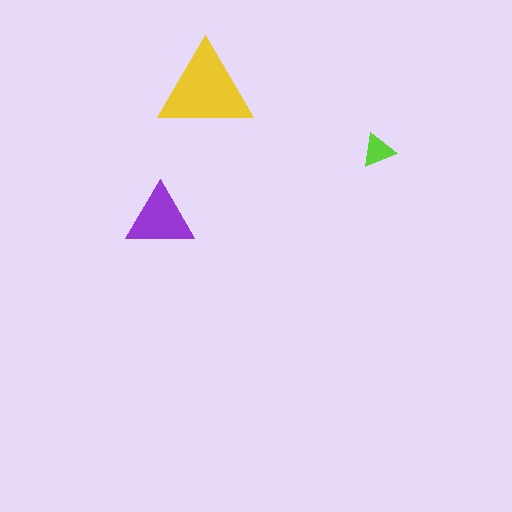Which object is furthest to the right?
The lime triangle is rightmost.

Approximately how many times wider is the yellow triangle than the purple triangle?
About 1.5 times wider.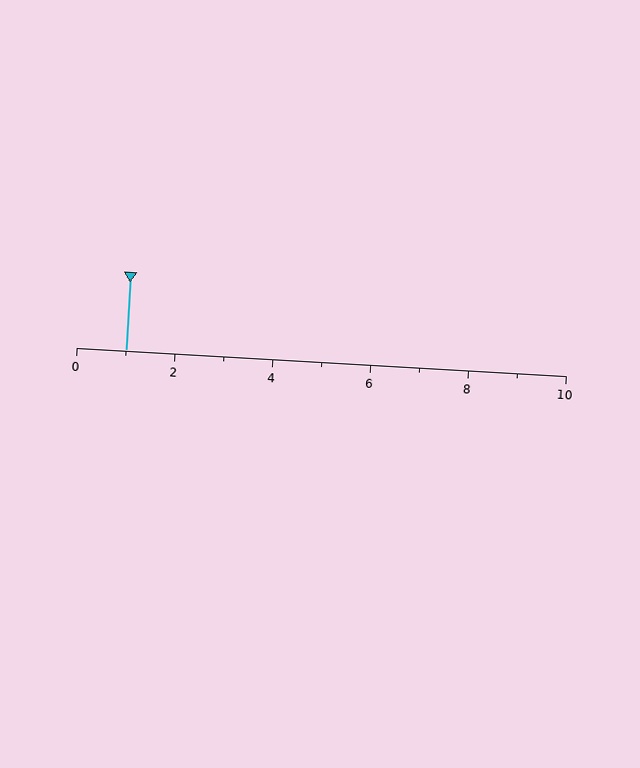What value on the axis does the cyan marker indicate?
The marker indicates approximately 1.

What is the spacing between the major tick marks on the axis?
The major ticks are spaced 2 apart.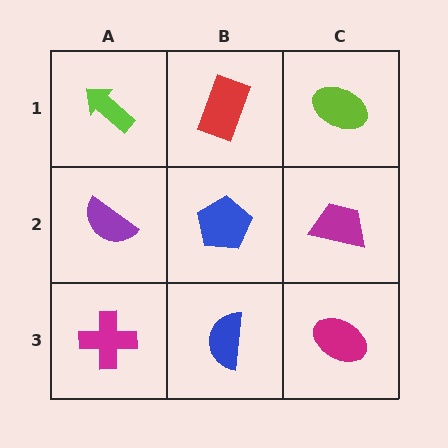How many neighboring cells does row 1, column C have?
2.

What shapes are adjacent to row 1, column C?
A magenta trapezoid (row 2, column C), a red rectangle (row 1, column B).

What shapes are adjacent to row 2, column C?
A lime ellipse (row 1, column C), a magenta ellipse (row 3, column C), a blue pentagon (row 2, column B).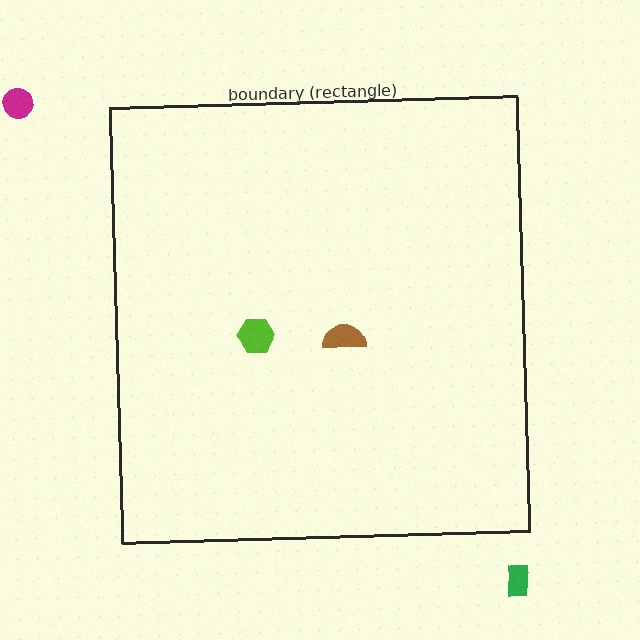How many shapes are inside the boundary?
2 inside, 2 outside.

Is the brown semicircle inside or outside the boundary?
Inside.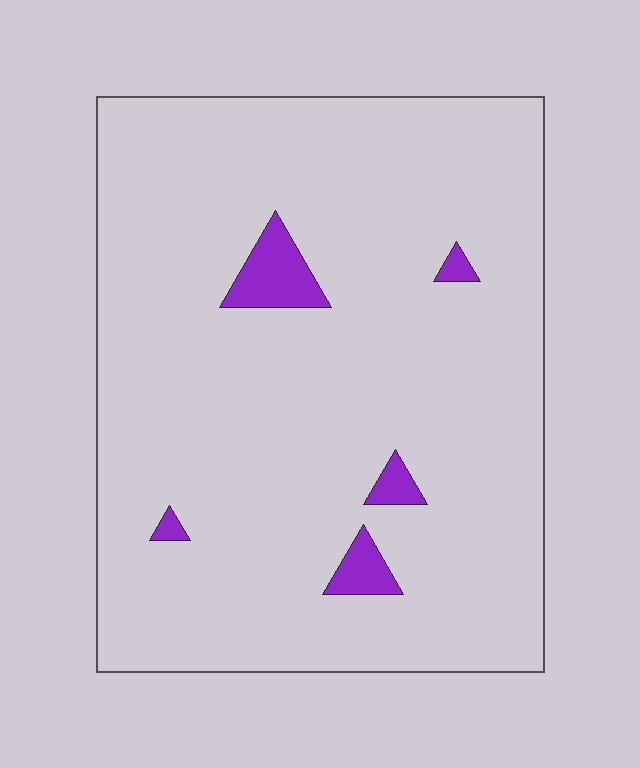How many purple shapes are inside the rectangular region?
5.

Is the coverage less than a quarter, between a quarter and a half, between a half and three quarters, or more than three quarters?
Less than a quarter.